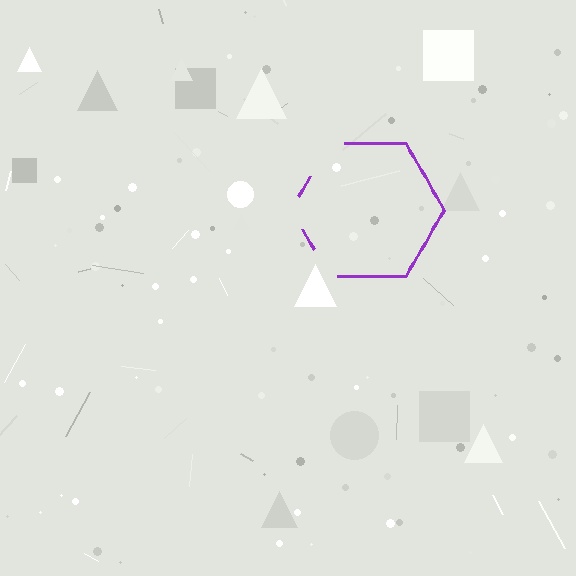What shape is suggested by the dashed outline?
The dashed outline suggests a hexagon.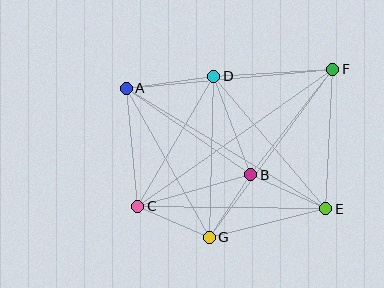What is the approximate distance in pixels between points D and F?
The distance between D and F is approximately 119 pixels.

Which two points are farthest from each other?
Points C and F are farthest from each other.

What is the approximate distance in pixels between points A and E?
The distance between A and E is approximately 233 pixels.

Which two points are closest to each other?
Points B and G are closest to each other.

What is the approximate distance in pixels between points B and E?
The distance between B and E is approximately 82 pixels.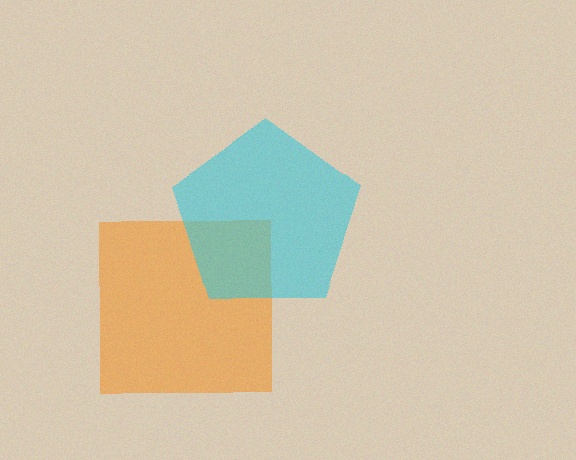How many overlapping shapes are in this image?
There are 2 overlapping shapes in the image.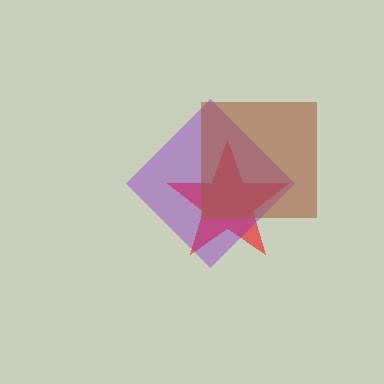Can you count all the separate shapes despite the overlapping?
Yes, there are 3 separate shapes.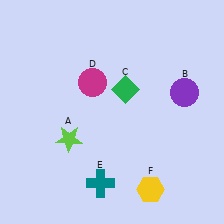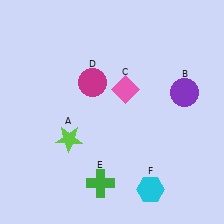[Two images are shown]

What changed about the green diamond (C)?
In Image 1, C is green. In Image 2, it changed to pink.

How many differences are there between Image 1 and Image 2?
There are 3 differences between the two images.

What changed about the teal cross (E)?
In Image 1, E is teal. In Image 2, it changed to green.